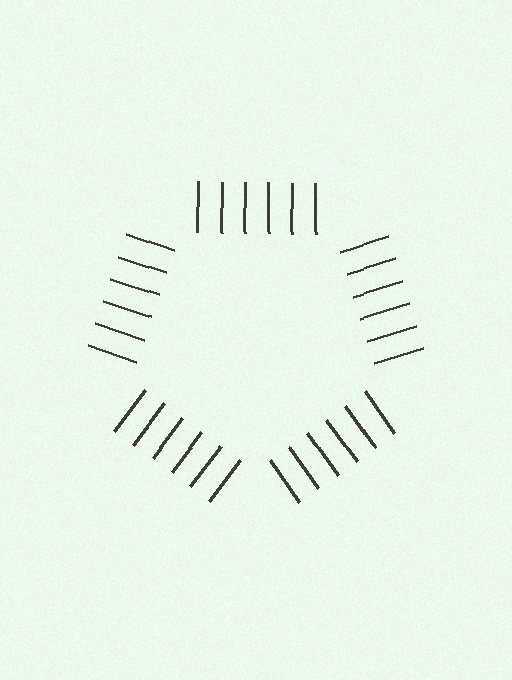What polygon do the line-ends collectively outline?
An illusory pentagon — the line segments terminate on its edges but no continuous stroke is drawn.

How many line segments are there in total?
30 — 6 along each of the 5 edges.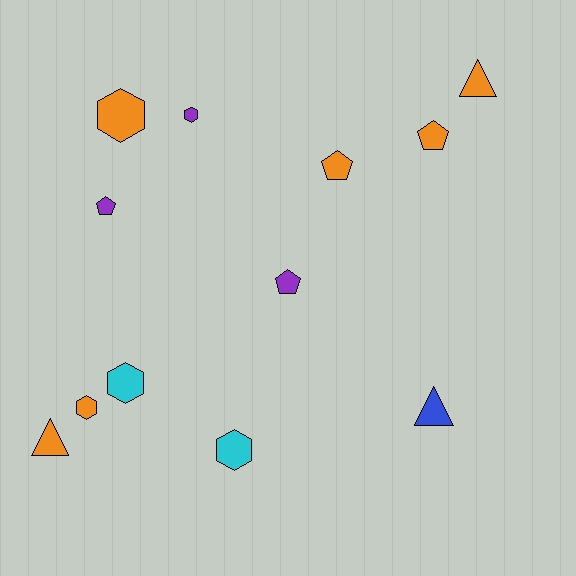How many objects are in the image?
There are 12 objects.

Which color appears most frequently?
Orange, with 6 objects.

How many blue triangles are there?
There is 1 blue triangle.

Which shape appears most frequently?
Hexagon, with 5 objects.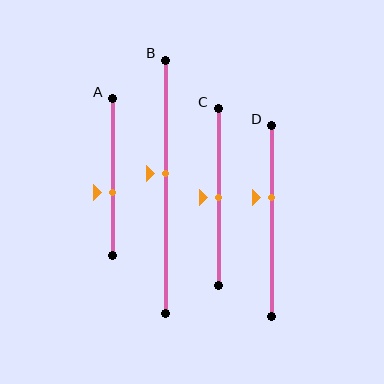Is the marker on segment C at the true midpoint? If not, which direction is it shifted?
Yes, the marker on segment C is at the true midpoint.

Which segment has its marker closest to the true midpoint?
Segment C has its marker closest to the true midpoint.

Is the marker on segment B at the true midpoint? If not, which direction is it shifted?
No, the marker on segment B is shifted upward by about 5% of the segment length.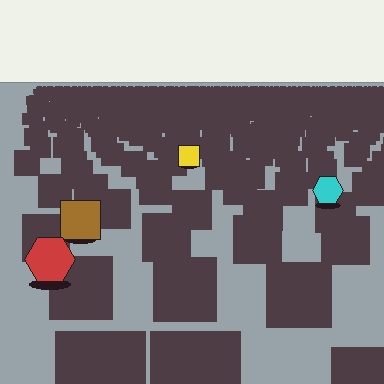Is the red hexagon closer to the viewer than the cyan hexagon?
Yes. The red hexagon is closer — you can tell from the texture gradient: the ground texture is coarser near it.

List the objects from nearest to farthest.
From nearest to farthest: the red hexagon, the brown square, the cyan hexagon, the yellow square.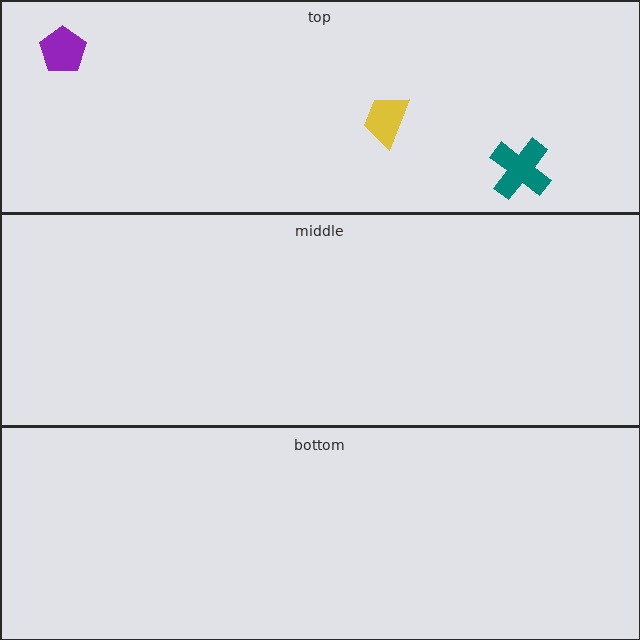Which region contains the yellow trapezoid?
The top region.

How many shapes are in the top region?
3.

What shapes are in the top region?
The teal cross, the purple pentagon, the yellow trapezoid.